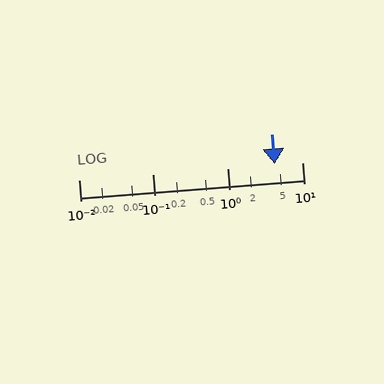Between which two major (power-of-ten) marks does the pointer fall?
The pointer is between 1 and 10.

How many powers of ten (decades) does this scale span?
The scale spans 3 decades, from 0.01 to 10.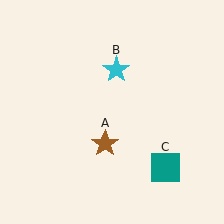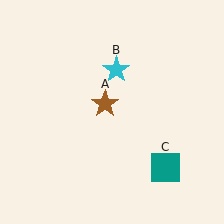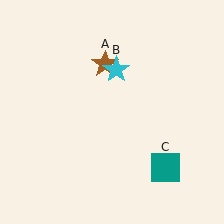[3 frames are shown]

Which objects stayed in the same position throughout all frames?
Cyan star (object B) and teal square (object C) remained stationary.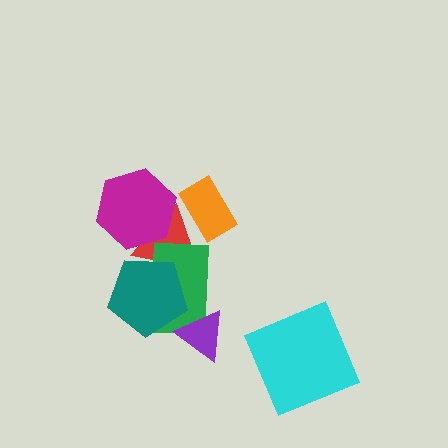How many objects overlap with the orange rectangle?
1 object overlaps with the orange rectangle.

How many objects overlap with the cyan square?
0 objects overlap with the cyan square.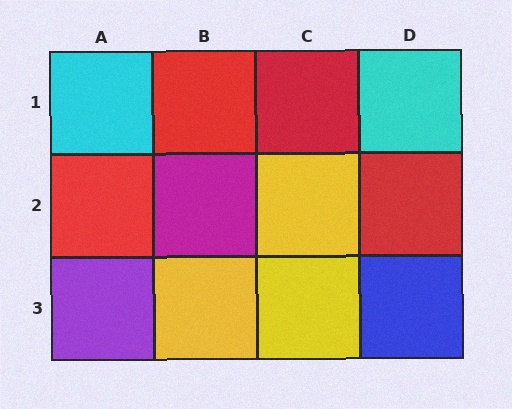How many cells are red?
4 cells are red.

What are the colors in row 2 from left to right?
Red, magenta, yellow, red.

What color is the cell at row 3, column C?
Yellow.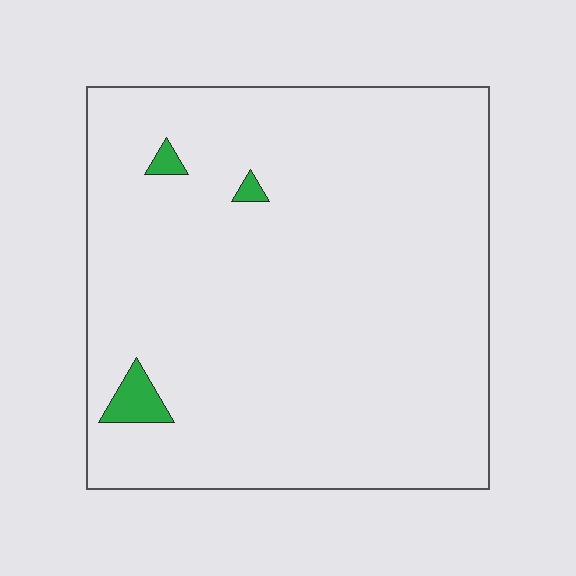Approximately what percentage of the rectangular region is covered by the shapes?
Approximately 5%.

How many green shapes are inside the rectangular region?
3.